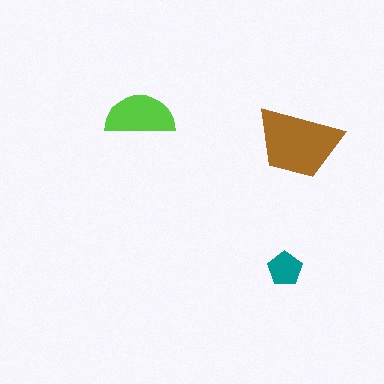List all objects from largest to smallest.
The brown trapezoid, the lime semicircle, the teal pentagon.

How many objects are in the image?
There are 3 objects in the image.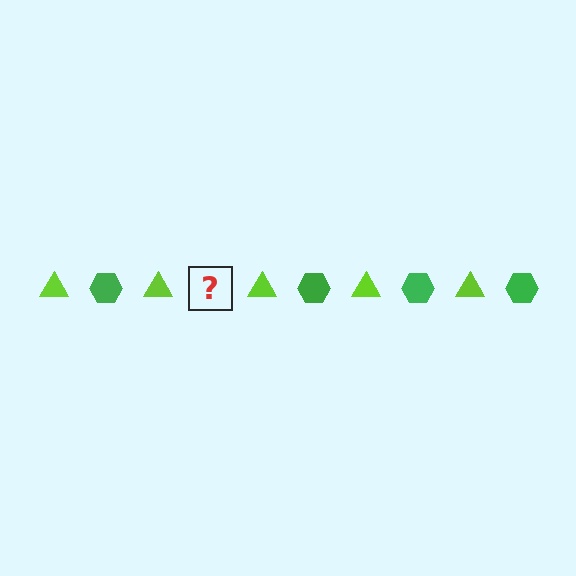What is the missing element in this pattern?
The missing element is a green hexagon.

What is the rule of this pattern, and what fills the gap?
The rule is that the pattern alternates between lime triangle and green hexagon. The gap should be filled with a green hexagon.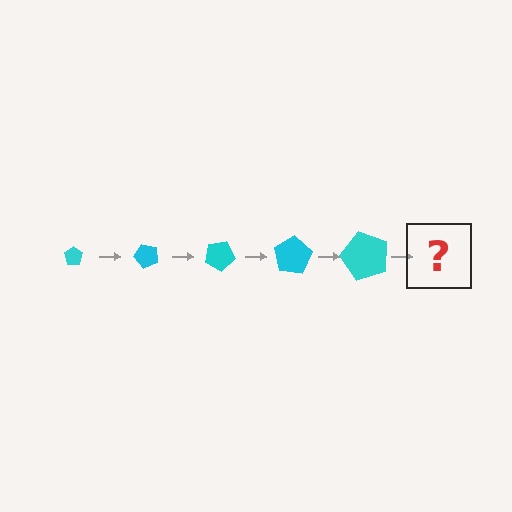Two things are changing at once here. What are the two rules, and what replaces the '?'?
The two rules are that the pentagon grows larger each step and it rotates 50 degrees each step. The '?' should be a pentagon, larger than the previous one and rotated 250 degrees from the start.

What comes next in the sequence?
The next element should be a pentagon, larger than the previous one and rotated 250 degrees from the start.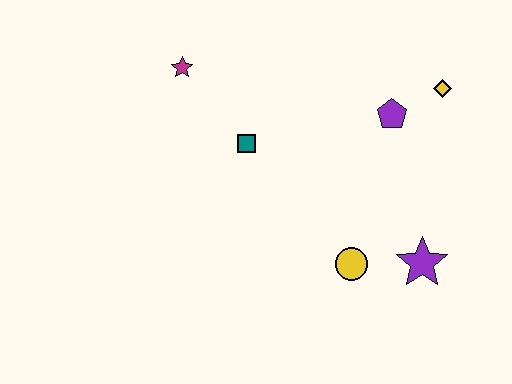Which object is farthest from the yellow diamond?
The magenta star is farthest from the yellow diamond.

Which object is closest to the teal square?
The magenta star is closest to the teal square.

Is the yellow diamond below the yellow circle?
No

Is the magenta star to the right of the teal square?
No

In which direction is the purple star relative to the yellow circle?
The purple star is to the right of the yellow circle.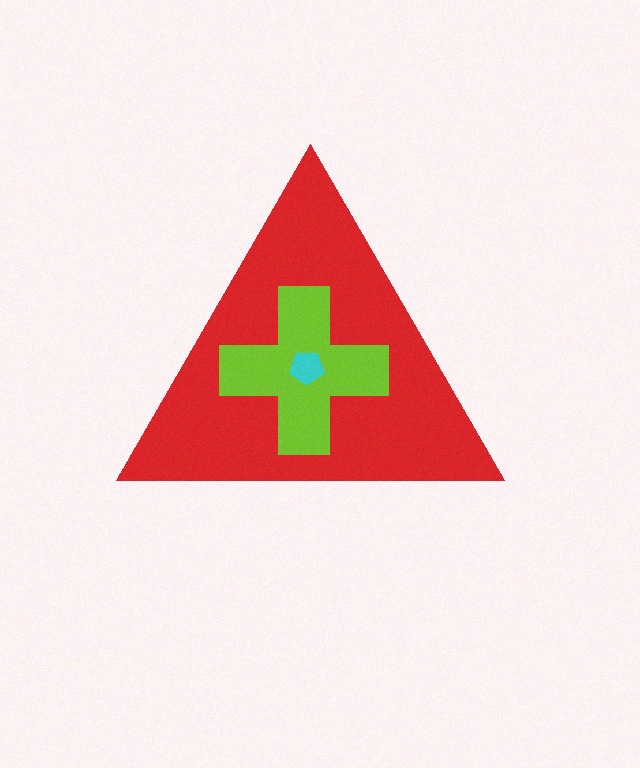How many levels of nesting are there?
3.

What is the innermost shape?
The cyan pentagon.